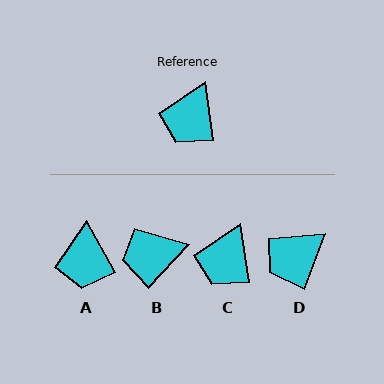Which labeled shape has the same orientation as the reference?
C.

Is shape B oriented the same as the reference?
No, it is off by about 51 degrees.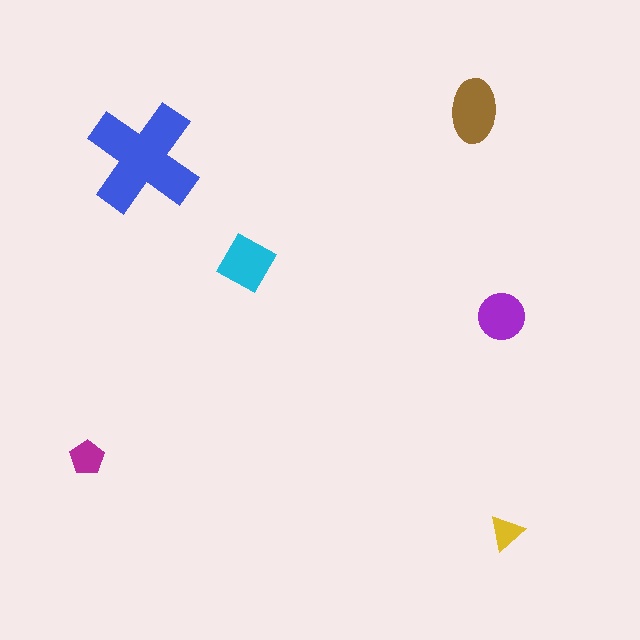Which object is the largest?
The blue cross.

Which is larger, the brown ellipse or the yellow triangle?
The brown ellipse.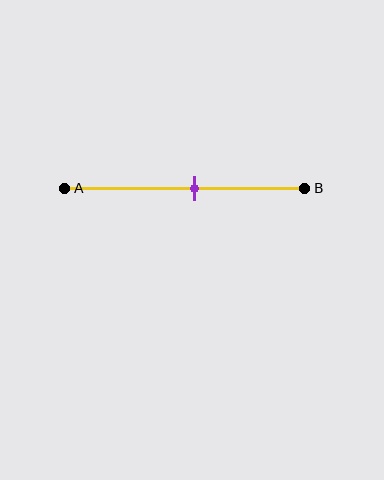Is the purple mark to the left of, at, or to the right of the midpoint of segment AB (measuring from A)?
The purple mark is to the right of the midpoint of segment AB.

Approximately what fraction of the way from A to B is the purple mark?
The purple mark is approximately 55% of the way from A to B.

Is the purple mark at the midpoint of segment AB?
No, the mark is at about 55% from A, not at the 50% midpoint.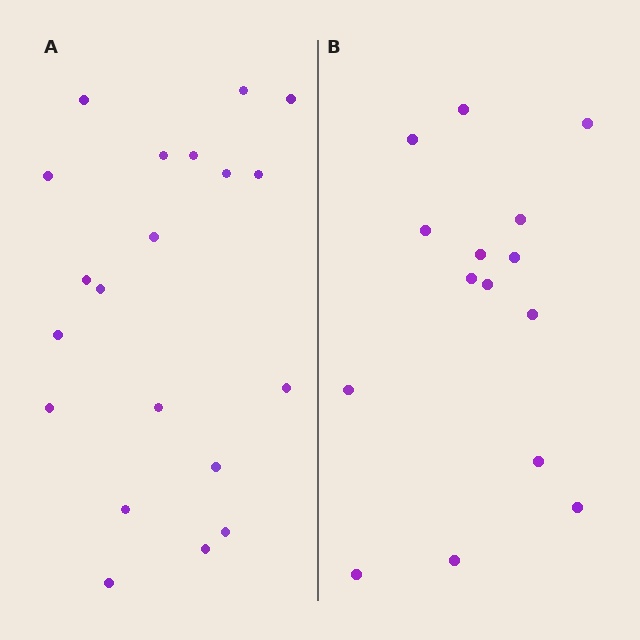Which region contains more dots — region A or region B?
Region A (the left region) has more dots.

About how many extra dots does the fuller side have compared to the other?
Region A has about 5 more dots than region B.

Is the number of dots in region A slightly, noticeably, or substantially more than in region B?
Region A has noticeably more, but not dramatically so. The ratio is roughly 1.3 to 1.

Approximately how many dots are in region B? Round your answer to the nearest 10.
About 20 dots. (The exact count is 15, which rounds to 20.)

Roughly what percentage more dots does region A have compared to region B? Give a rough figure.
About 35% more.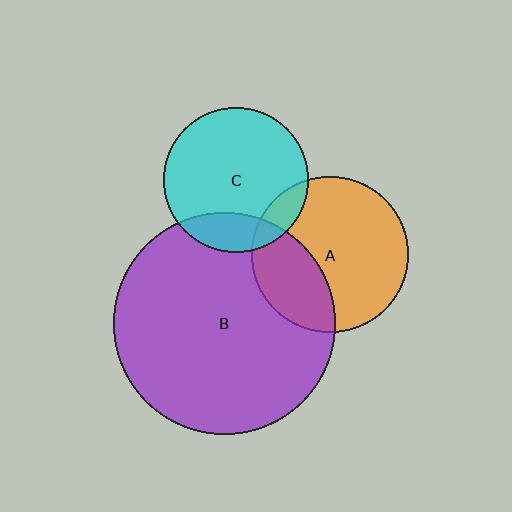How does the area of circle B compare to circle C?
Approximately 2.4 times.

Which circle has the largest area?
Circle B (purple).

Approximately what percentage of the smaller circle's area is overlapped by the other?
Approximately 10%.